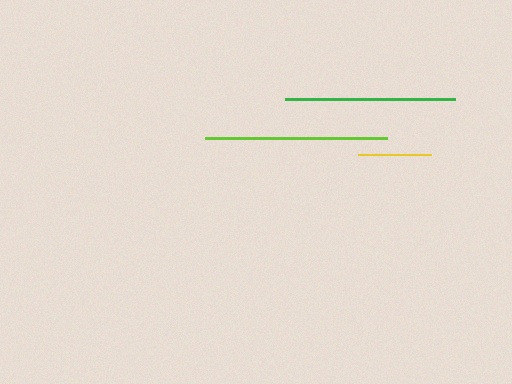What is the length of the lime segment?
The lime segment is approximately 182 pixels long.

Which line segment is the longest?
The lime line is the longest at approximately 182 pixels.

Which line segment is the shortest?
The yellow line is the shortest at approximately 73 pixels.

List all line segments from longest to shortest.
From longest to shortest: lime, green, yellow.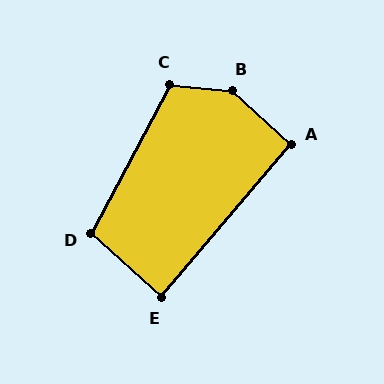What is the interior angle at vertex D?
Approximately 104 degrees (obtuse).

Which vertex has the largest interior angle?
B, at approximately 142 degrees.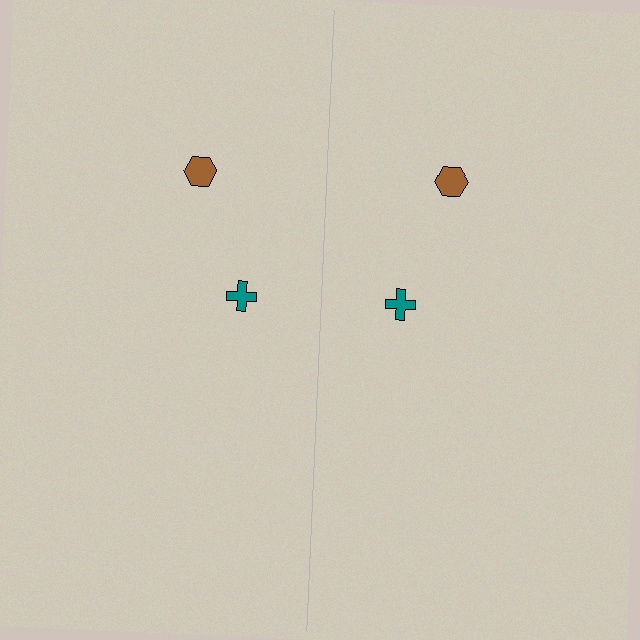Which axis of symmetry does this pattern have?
The pattern has a vertical axis of symmetry running through the center of the image.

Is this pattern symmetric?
Yes, this pattern has bilateral (reflection) symmetry.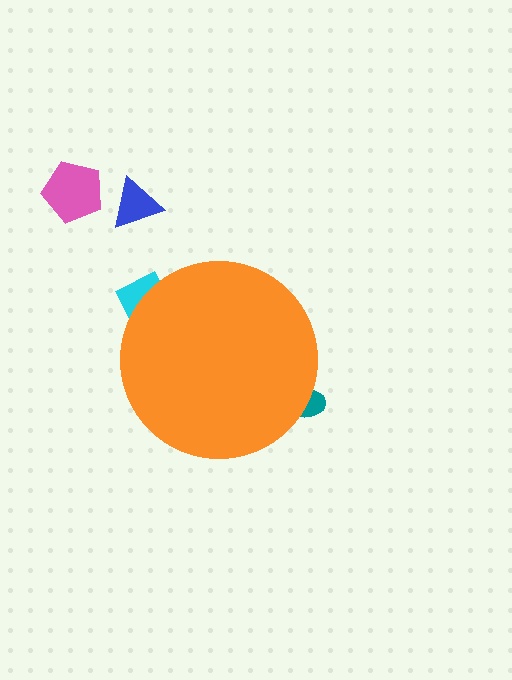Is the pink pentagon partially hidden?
No, the pink pentagon is fully visible.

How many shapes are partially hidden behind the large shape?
2 shapes are partially hidden.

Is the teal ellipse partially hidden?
Yes, the teal ellipse is partially hidden behind the orange circle.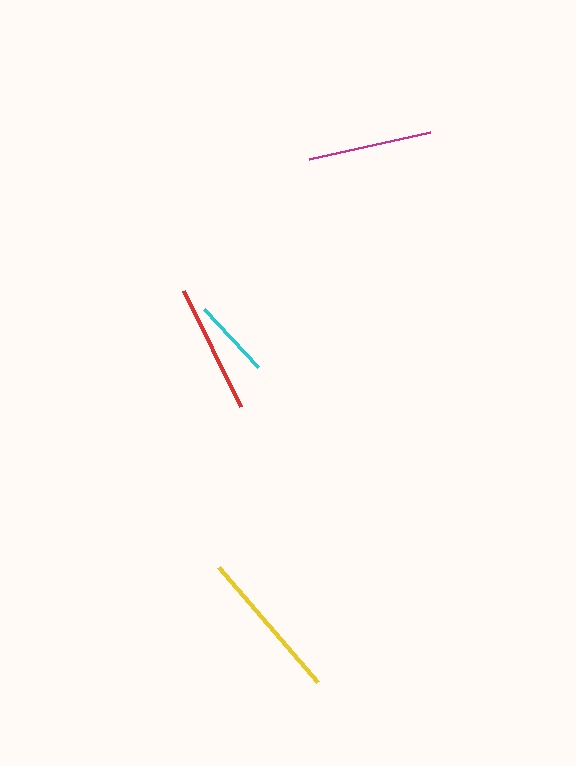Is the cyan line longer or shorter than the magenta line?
The magenta line is longer than the cyan line.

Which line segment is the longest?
The yellow line is the longest at approximately 152 pixels.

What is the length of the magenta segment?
The magenta segment is approximately 125 pixels long.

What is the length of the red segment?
The red segment is approximately 129 pixels long.